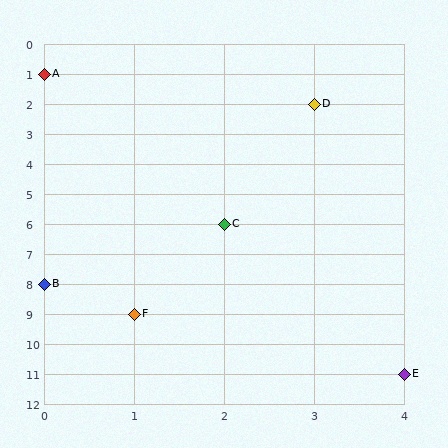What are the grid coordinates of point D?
Point D is at grid coordinates (3, 2).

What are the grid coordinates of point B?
Point B is at grid coordinates (0, 8).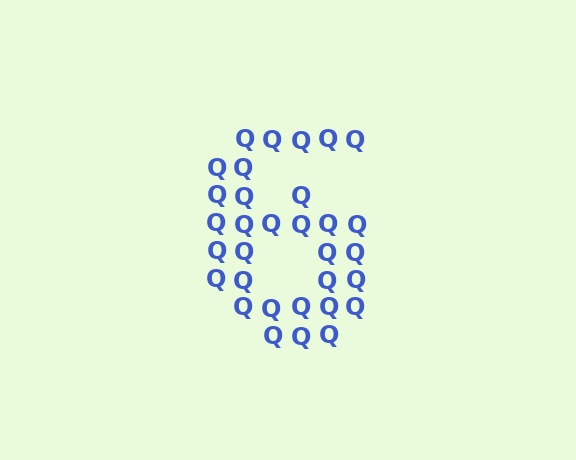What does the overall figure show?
The overall figure shows the digit 6.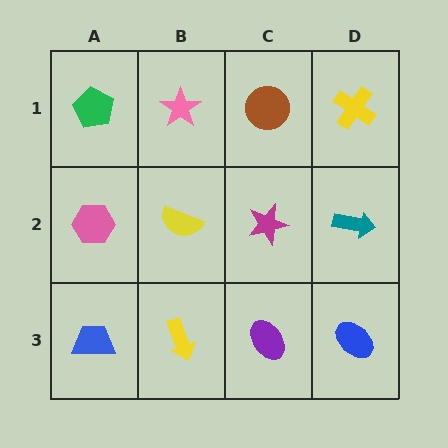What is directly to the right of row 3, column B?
A purple ellipse.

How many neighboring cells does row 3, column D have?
2.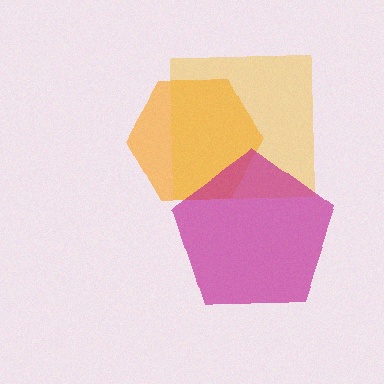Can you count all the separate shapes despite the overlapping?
Yes, there are 3 separate shapes.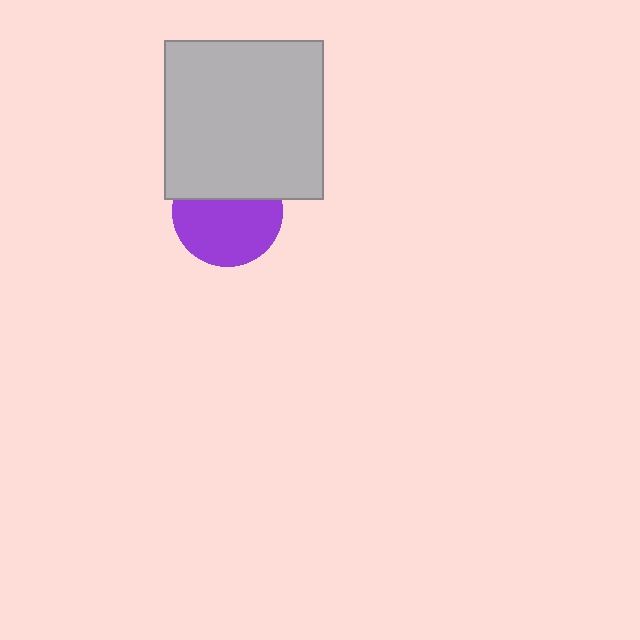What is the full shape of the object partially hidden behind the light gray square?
The partially hidden object is a purple circle.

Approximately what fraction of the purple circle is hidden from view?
Roughly 36% of the purple circle is hidden behind the light gray square.